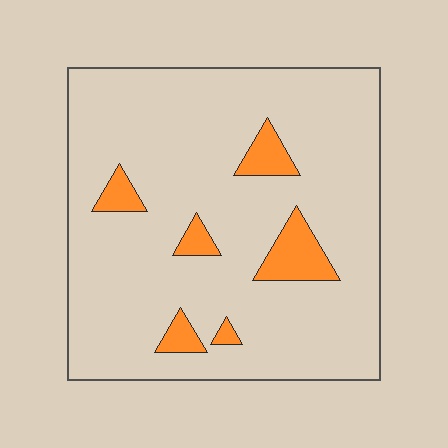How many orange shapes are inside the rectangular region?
6.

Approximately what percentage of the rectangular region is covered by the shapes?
Approximately 10%.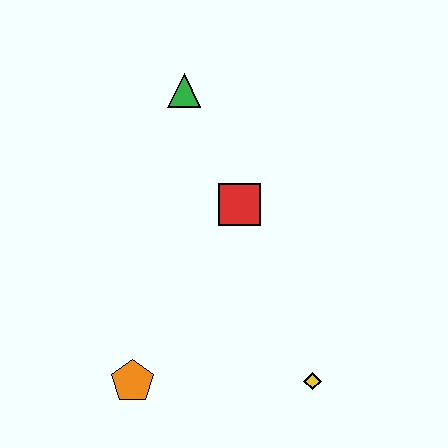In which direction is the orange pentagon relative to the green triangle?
The orange pentagon is below the green triangle.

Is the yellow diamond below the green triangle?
Yes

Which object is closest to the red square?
The green triangle is closest to the red square.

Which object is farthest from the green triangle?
The yellow diamond is farthest from the green triangle.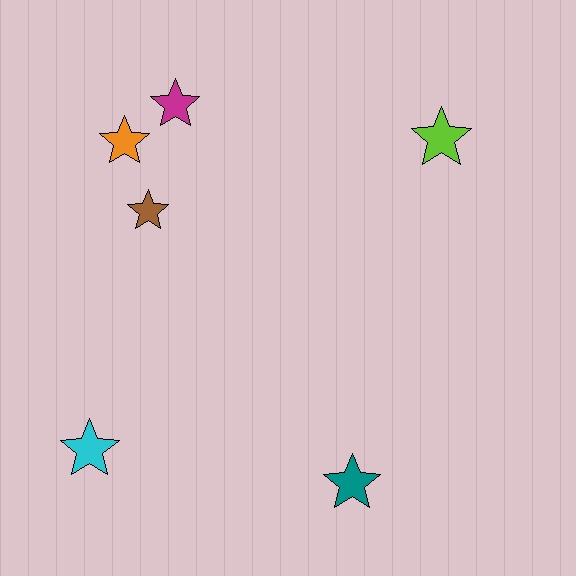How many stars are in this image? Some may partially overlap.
There are 6 stars.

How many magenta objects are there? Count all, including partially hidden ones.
There is 1 magenta object.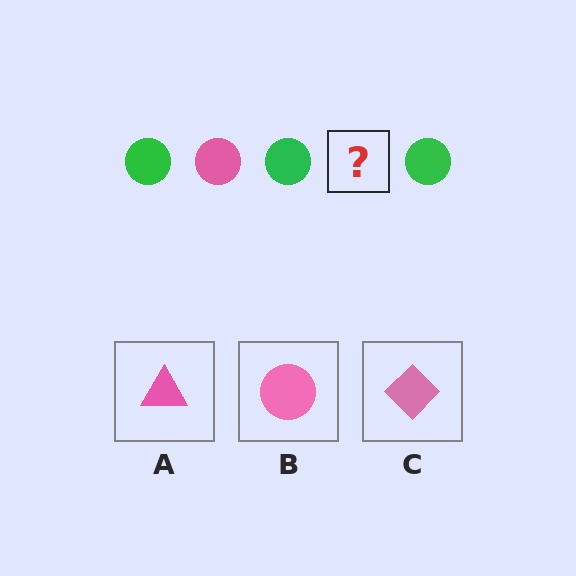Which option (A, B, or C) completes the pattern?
B.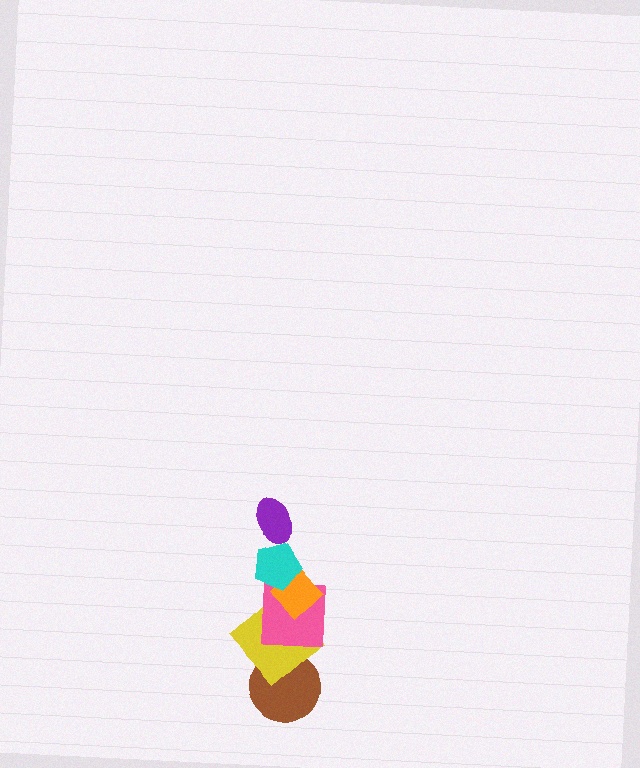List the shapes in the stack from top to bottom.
From top to bottom: the purple ellipse, the cyan pentagon, the orange diamond, the pink square, the yellow diamond, the brown circle.